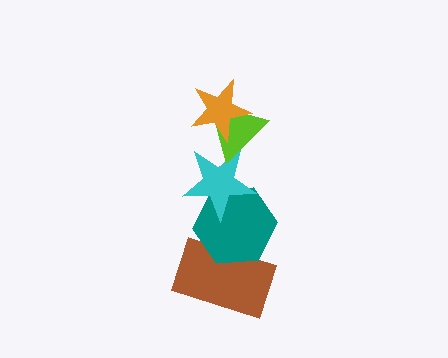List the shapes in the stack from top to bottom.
From top to bottom: the orange star, the lime triangle, the cyan star, the teal hexagon, the brown rectangle.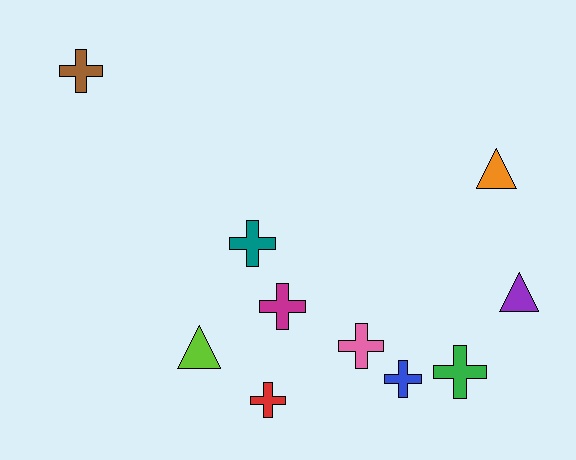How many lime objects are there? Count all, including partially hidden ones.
There is 1 lime object.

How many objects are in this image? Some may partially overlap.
There are 10 objects.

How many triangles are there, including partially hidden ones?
There are 3 triangles.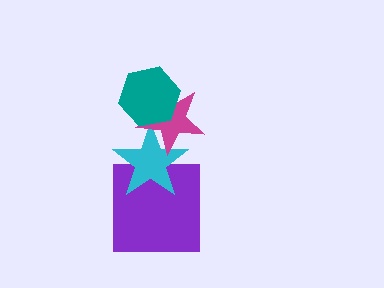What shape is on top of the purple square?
The cyan star is on top of the purple square.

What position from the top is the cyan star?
The cyan star is 3rd from the top.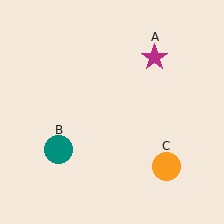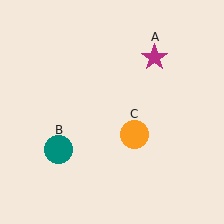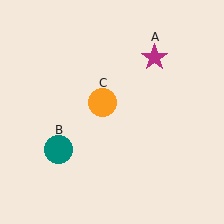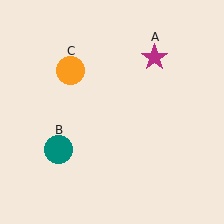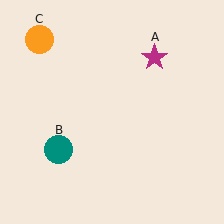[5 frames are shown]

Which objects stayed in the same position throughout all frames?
Magenta star (object A) and teal circle (object B) remained stationary.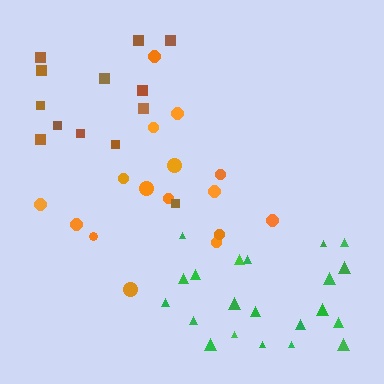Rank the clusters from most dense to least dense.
green, orange, brown.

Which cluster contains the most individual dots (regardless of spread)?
Green (22).